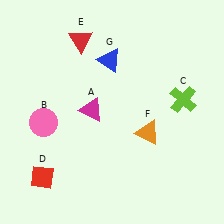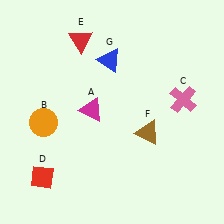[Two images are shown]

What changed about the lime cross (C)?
In Image 1, C is lime. In Image 2, it changed to pink.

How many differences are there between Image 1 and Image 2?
There are 3 differences between the two images.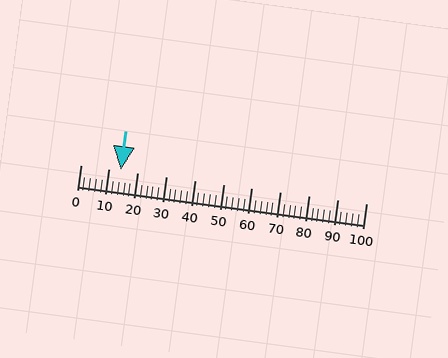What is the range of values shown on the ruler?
The ruler shows values from 0 to 100.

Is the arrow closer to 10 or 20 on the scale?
The arrow is closer to 10.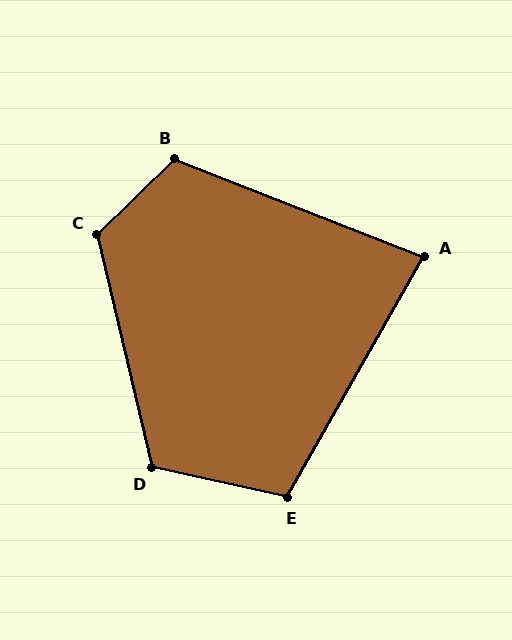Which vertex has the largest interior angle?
C, at approximately 121 degrees.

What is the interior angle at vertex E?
Approximately 107 degrees (obtuse).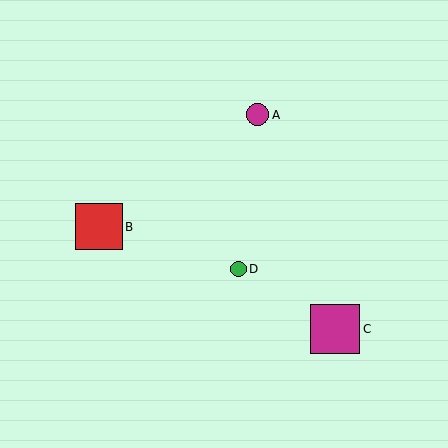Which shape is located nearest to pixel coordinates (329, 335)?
The magenta square (labeled C) at (335, 329) is nearest to that location.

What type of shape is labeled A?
Shape A is a magenta circle.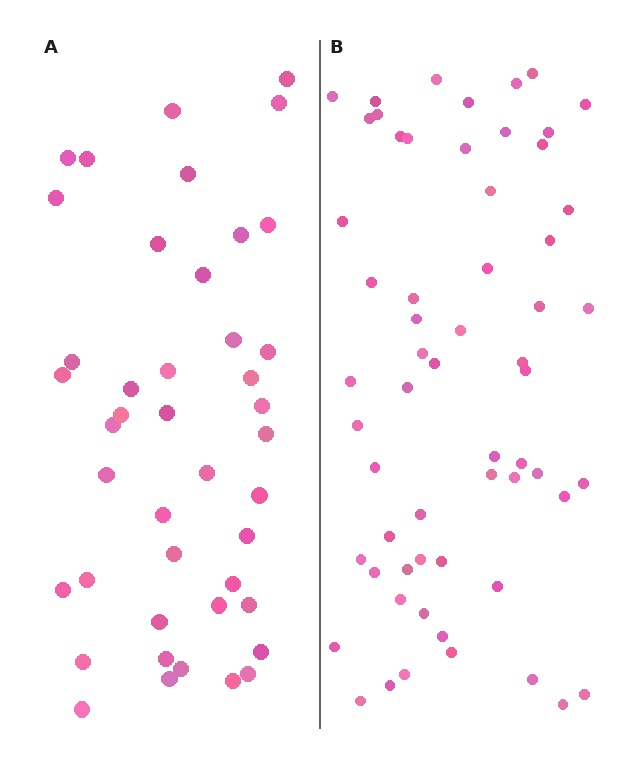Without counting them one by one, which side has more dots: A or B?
Region B (the right region) has more dots.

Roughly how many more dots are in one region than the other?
Region B has approximately 15 more dots than region A.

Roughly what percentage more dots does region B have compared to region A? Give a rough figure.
About 40% more.